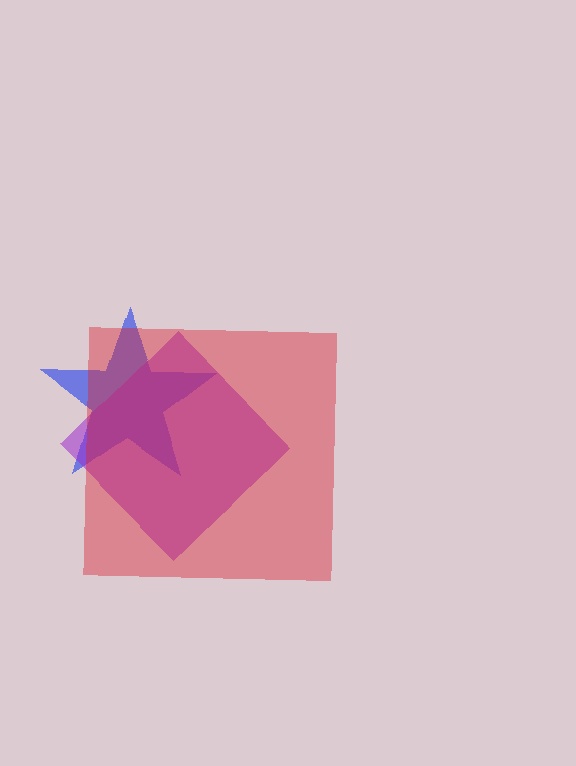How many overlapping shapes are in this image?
There are 3 overlapping shapes in the image.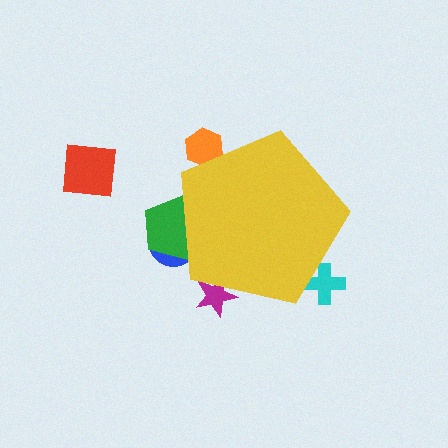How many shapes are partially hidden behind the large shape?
5 shapes are partially hidden.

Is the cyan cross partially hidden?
Yes, the cyan cross is partially hidden behind the yellow pentagon.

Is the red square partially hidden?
No, the red square is fully visible.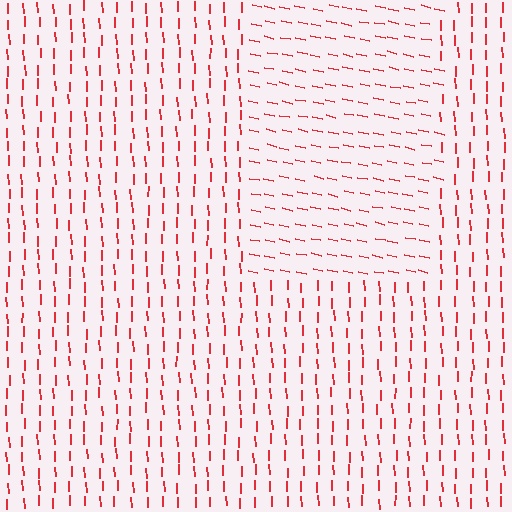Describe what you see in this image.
The image is filled with small red line segments. A rectangle region in the image has lines oriented differently from the surrounding lines, creating a visible texture boundary.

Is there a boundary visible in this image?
Yes, there is a texture boundary formed by a change in line orientation.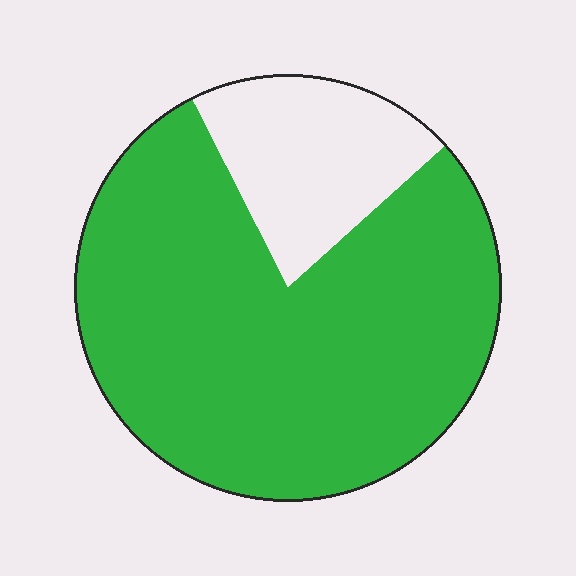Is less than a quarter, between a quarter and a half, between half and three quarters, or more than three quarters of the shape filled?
More than three quarters.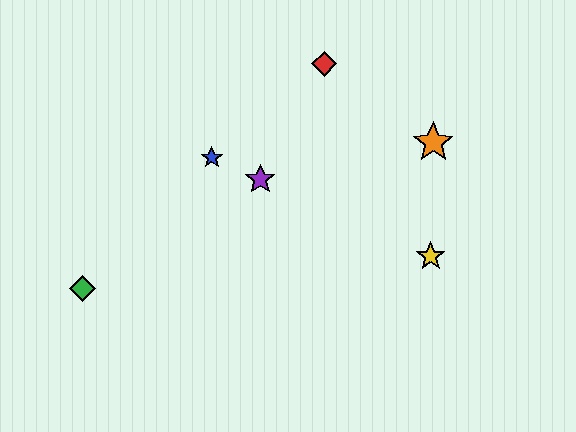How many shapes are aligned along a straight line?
3 shapes (the blue star, the yellow star, the purple star) are aligned along a straight line.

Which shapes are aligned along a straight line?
The blue star, the yellow star, the purple star are aligned along a straight line.